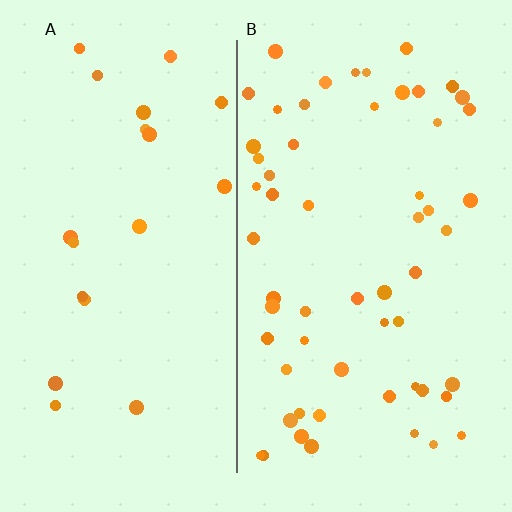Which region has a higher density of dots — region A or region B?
B (the right).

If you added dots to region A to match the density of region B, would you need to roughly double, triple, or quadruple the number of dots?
Approximately triple.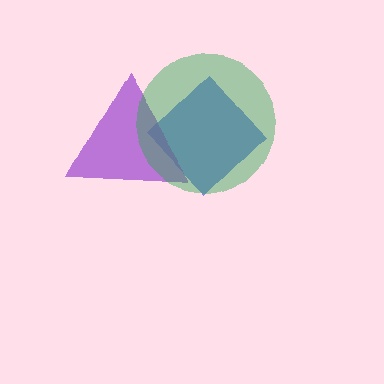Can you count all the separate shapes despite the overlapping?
Yes, there are 3 separate shapes.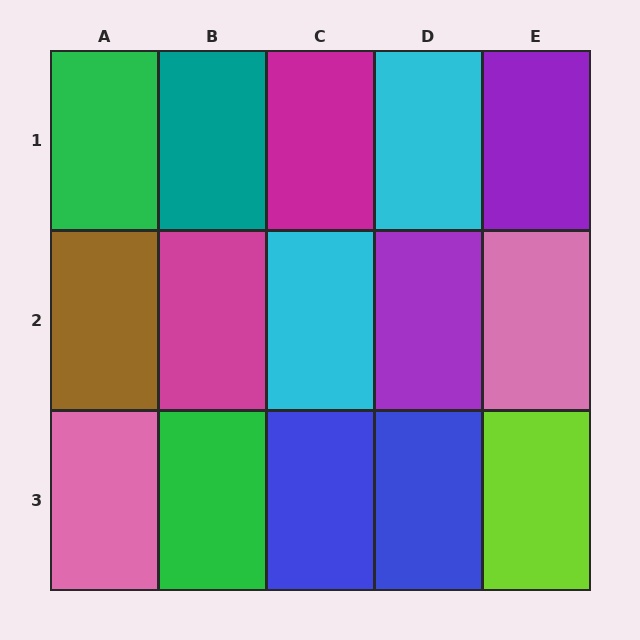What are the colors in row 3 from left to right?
Pink, green, blue, blue, lime.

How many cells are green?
2 cells are green.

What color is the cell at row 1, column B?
Teal.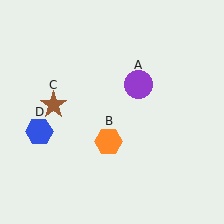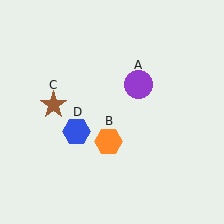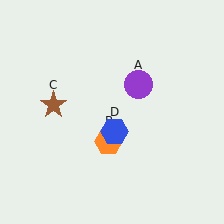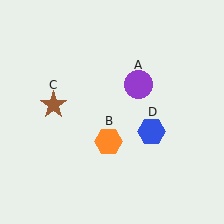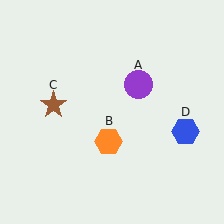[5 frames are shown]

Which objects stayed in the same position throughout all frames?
Purple circle (object A) and orange hexagon (object B) and brown star (object C) remained stationary.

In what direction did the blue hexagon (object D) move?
The blue hexagon (object D) moved right.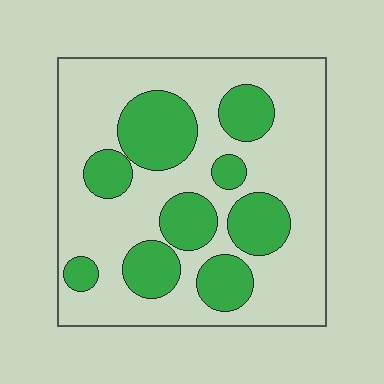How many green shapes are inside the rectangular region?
9.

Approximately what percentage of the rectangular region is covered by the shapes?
Approximately 30%.